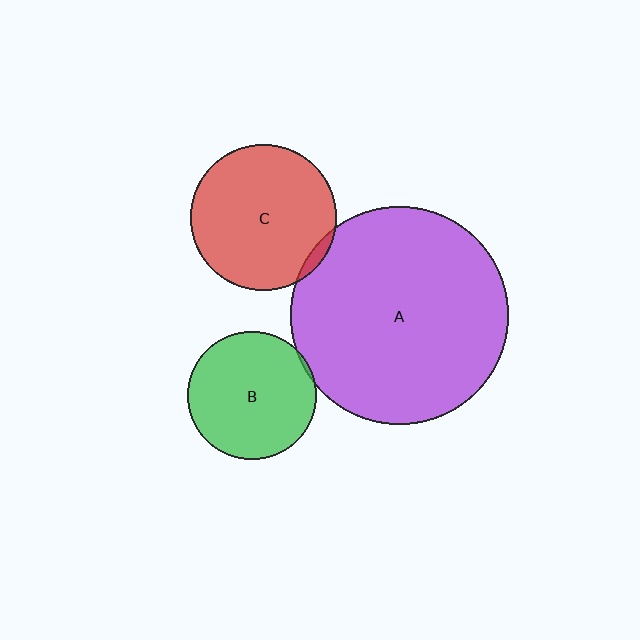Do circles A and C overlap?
Yes.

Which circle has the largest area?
Circle A (purple).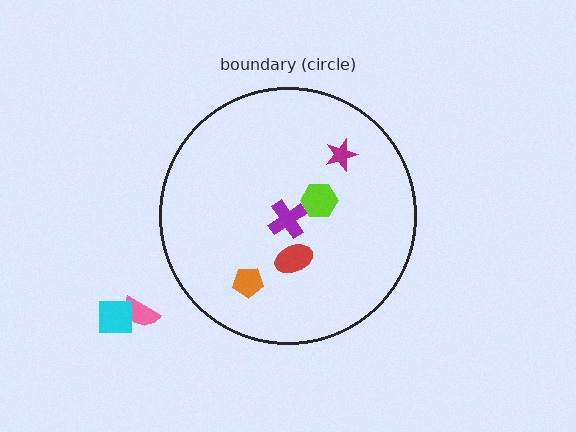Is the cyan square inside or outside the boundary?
Outside.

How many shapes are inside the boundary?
5 inside, 2 outside.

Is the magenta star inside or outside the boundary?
Inside.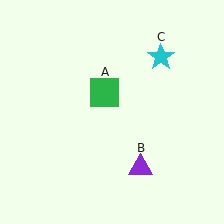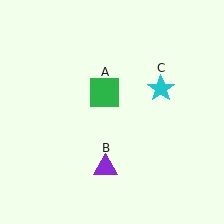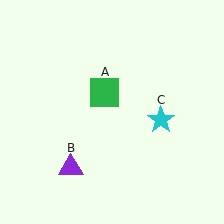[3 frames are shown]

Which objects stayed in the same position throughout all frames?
Green square (object A) remained stationary.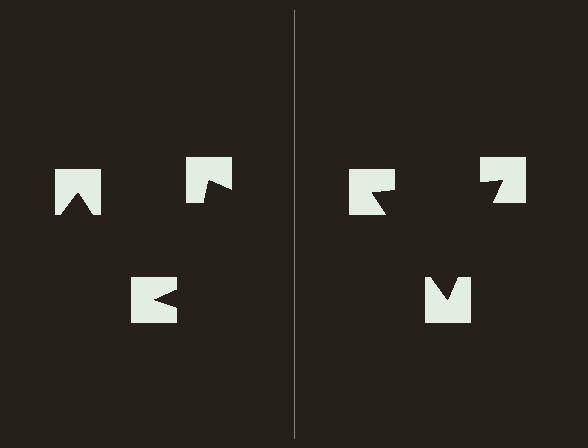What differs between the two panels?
The notched squares are positioned identically on both sides; only the wedge orientations differ. On the right they align to a triangle; on the left they are misaligned.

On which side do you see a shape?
An illusory triangle appears on the right side. On the left side the wedge cuts are rotated, so no coherent shape forms.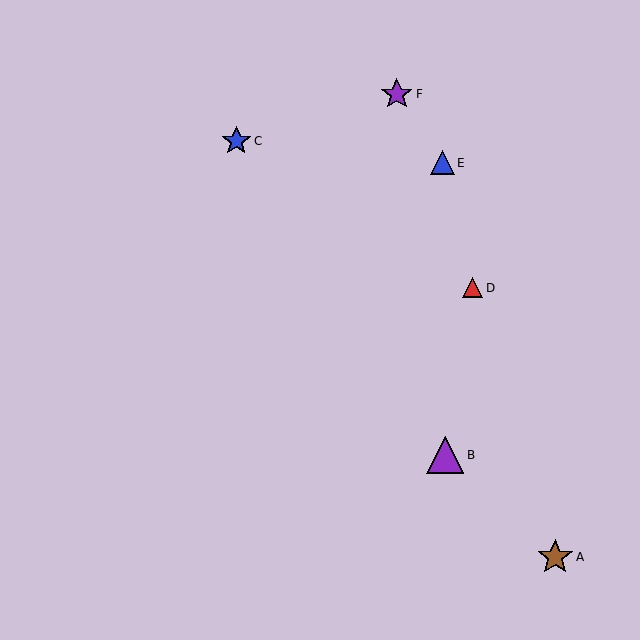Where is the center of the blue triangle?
The center of the blue triangle is at (443, 163).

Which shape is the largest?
The purple triangle (labeled B) is the largest.